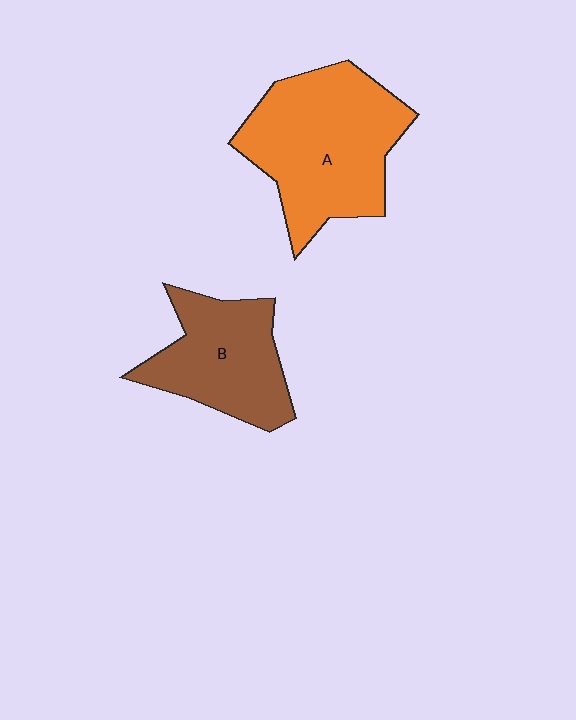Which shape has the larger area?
Shape A (orange).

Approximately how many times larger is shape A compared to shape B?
Approximately 1.5 times.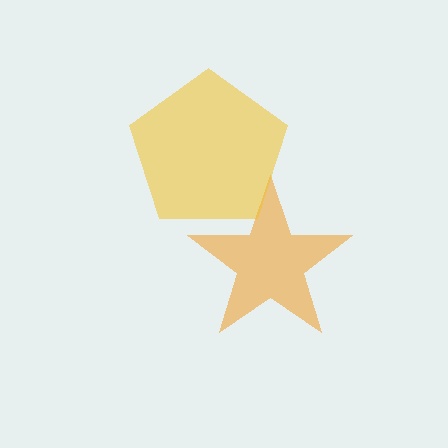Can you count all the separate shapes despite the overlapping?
Yes, there are 2 separate shapes.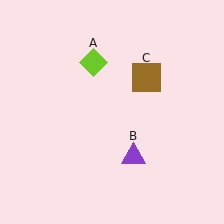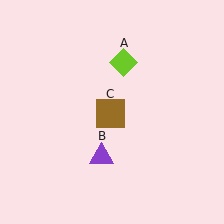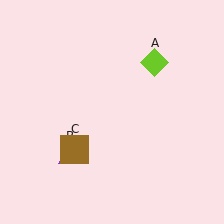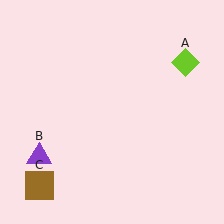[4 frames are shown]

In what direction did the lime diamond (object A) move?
The lime diamond (object A) moved right.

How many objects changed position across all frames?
3 objects changed position: lime diamond (object A), purple triangle (object B), brown square (object C).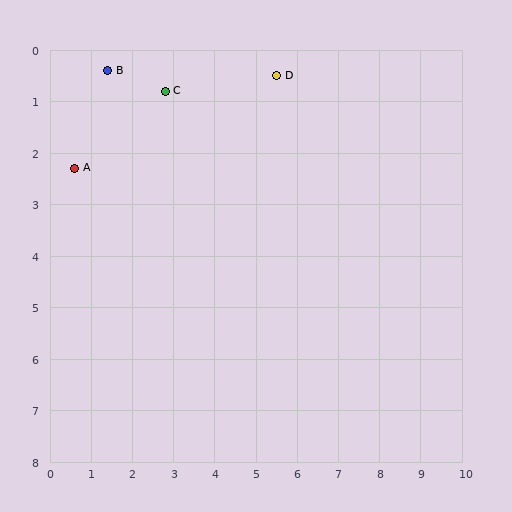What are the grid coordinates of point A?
Point A is at approximately (0.6, 2.3).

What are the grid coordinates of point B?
Point B is at approximately (1.4, 0.4).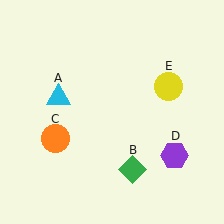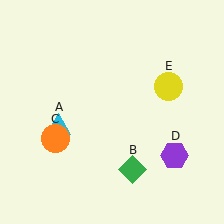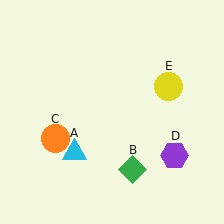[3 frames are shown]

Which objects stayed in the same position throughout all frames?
Green diamond (object B) and orange circle (object C) and purple hexagon (object D) and yellow circle (object E) remained stationary.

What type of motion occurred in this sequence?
The cyan triangle (object A) rotated counterclockwise around the center of the scene.